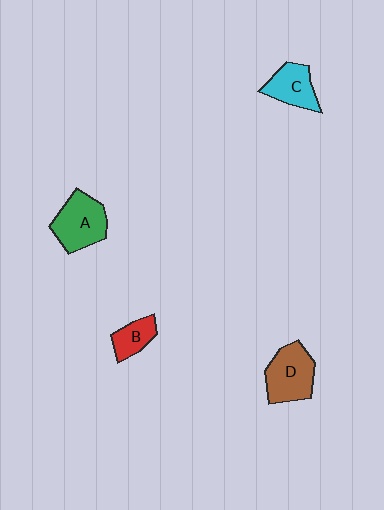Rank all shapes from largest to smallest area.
From largest to smallest: A (green), D (brown), C (cyan), B (red).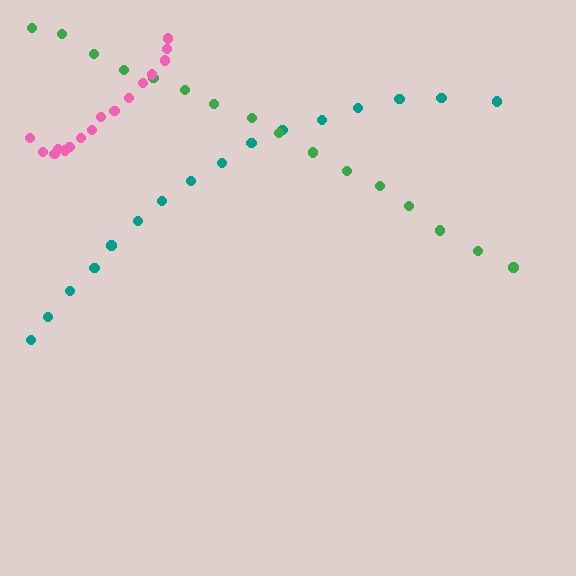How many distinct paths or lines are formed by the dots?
There are 3 distinct paths.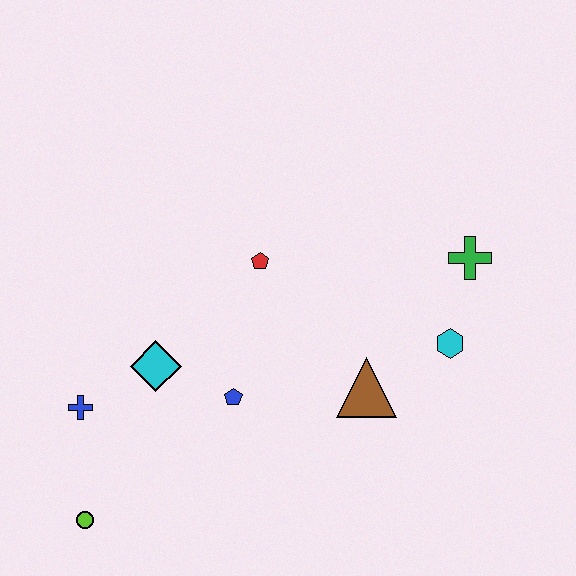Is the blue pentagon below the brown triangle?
Yes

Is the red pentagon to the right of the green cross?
No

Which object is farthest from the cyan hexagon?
The lime circle is farthest from the cyan hexagon.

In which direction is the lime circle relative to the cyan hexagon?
The lime circle is to the left of the cyan hexagon.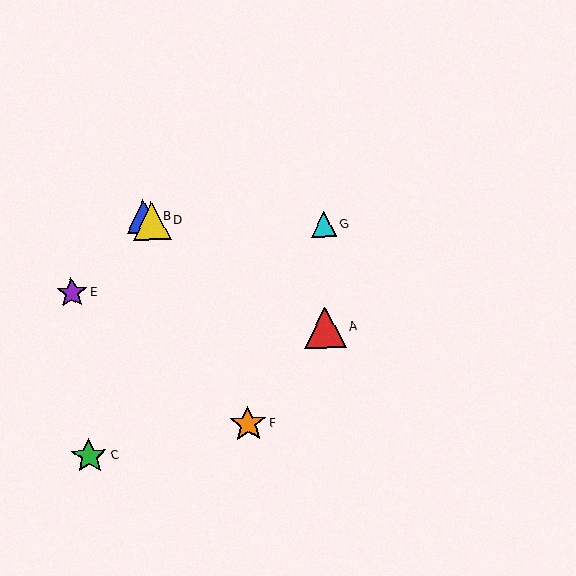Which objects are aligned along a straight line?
Objects A, B, D are aligned along a straight line.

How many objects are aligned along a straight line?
3 objects (A, B, D) are aligned along a straight line.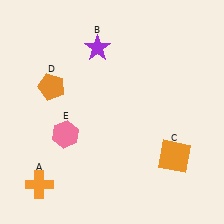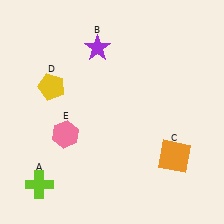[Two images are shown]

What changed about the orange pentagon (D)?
In Image 1, D is orange. In Image 2, it changed to yellow.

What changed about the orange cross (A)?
In Image 1, A is orange. In Image 2, it changed to lime.